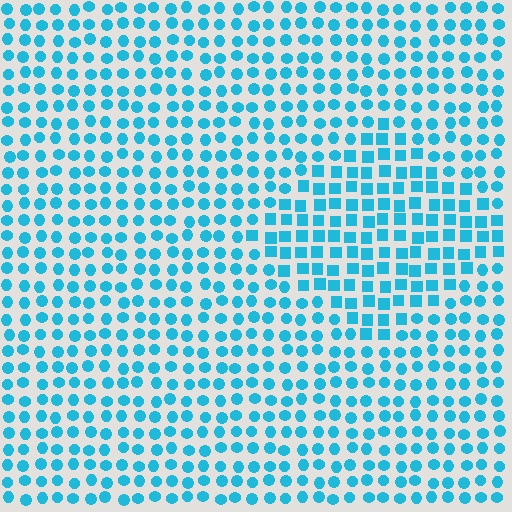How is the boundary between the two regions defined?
The boundary is defined by a change in element shape: squares inside vs. circles outside. All elements share the same color and spacing.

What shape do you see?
I see a diamond.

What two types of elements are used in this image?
The image uses squares inside the diamond region and circles outside it.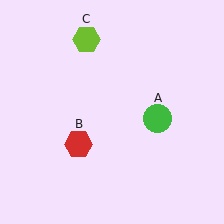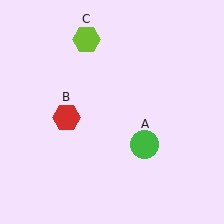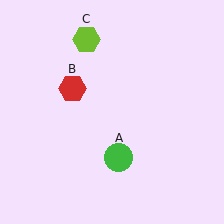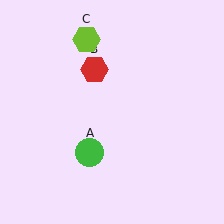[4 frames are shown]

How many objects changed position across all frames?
2 objects changed position: green circle (object A), red hexagon (object B).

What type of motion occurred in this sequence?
The green circle (object A), red hexagon (object B) rotated clockwise around the center of the scene.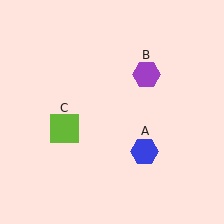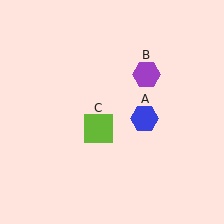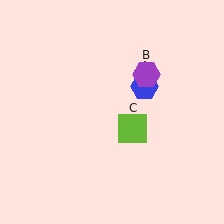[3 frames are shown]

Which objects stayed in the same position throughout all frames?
Purple hexagon (object B) remained stationary.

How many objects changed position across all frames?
2 objects changed position: blue hexagon (object A), lime square (object C).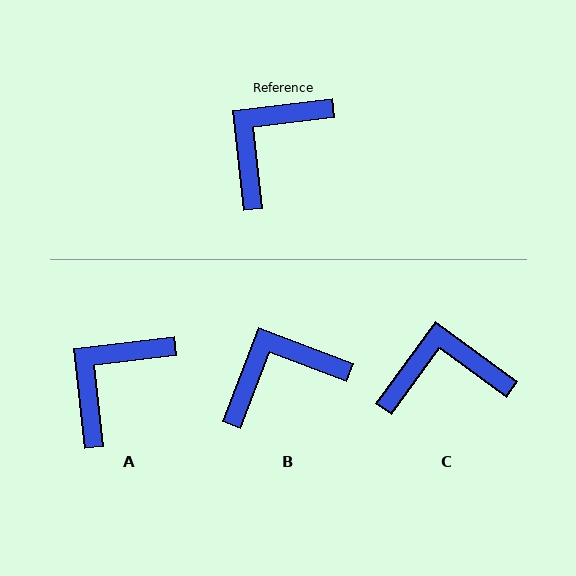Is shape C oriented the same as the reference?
No, it is off by about 43 degrees.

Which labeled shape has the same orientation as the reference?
A.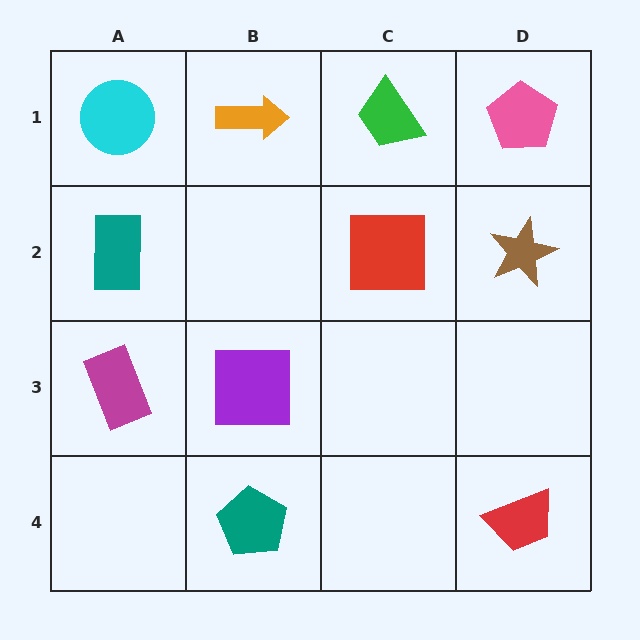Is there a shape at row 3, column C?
No, that cell is empty.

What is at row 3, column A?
A magenta rectangle.